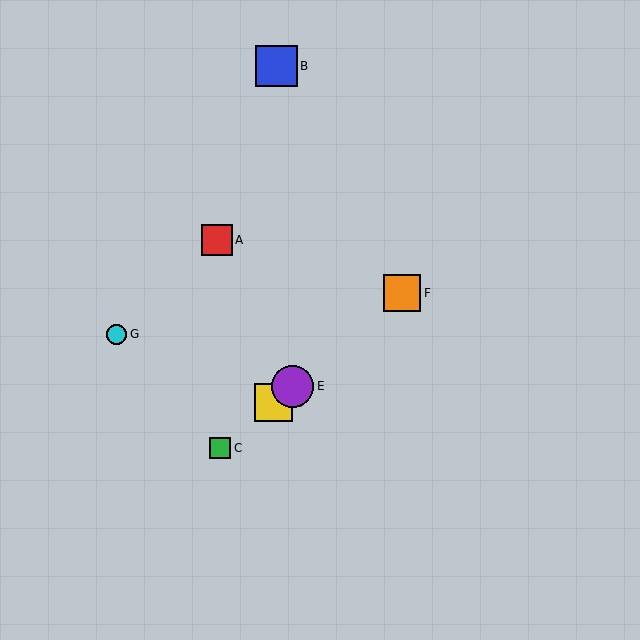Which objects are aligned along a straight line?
Objects C, D, E, F are aligned along a straight line.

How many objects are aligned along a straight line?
4 objects (C, D, E, F) are aligned along a straight line.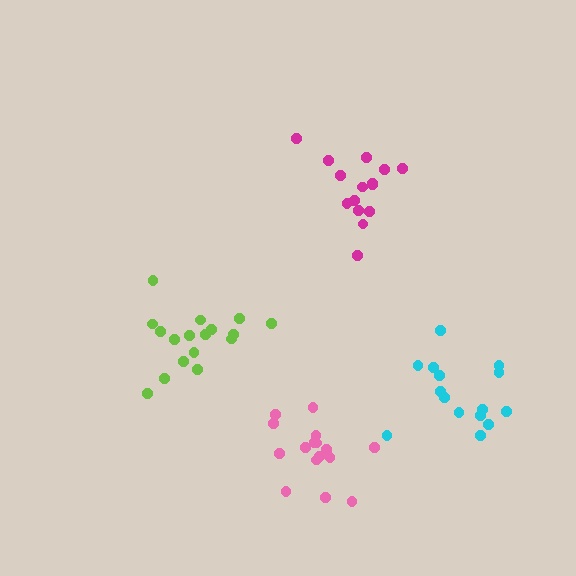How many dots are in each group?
Group 1: 17 dots, Group 2: 17 dots, Group 3: 15 dots, Group 4: 15 dots (64 total).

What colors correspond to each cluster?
The clusters are colored: lime, pink, cyan, magenta.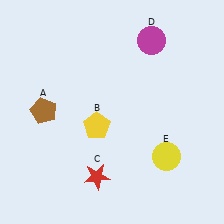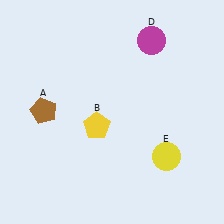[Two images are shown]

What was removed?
The red star (C) was removed in Image 2.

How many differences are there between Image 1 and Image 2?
There is 1 difference between the two images.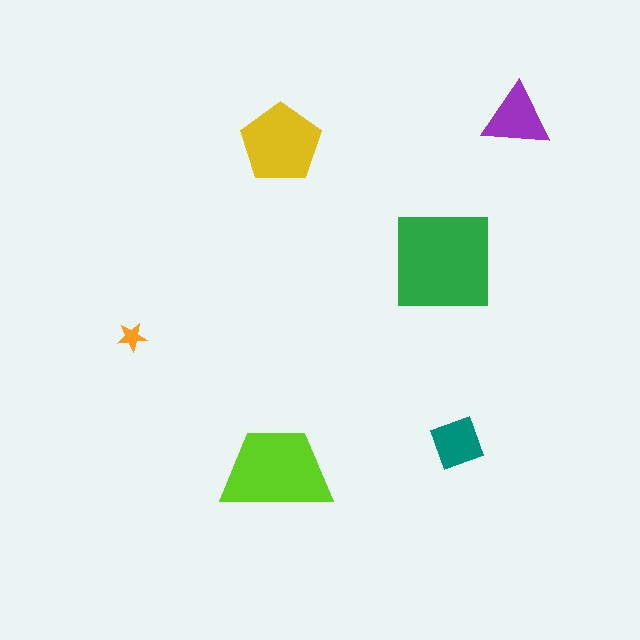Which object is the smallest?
The orange star.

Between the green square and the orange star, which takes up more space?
The green square.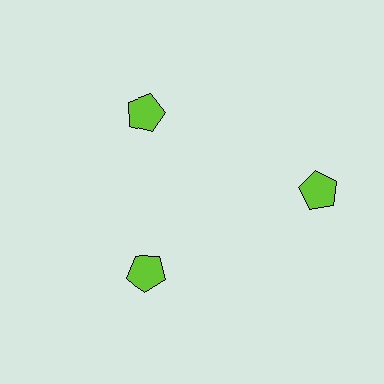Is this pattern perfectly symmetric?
No. The 3 lime pentagons are arranged in a ring, but one element near the 3 o'clock position is pushed outward from the center, breaking the 3-fold rotational symmetry.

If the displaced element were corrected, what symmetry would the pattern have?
It would have 3-fold rotational symmetry — the pattern would map onto itself every 120 degrees.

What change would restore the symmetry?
The symmetry would be restored by moving it inward, back onto the ring so that all 3 pentagons sit at equal angles and equal distance from the center.